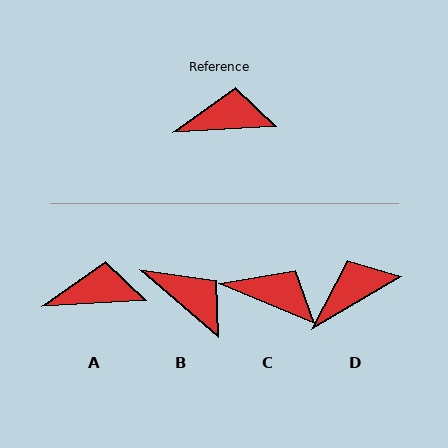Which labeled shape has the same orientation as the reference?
A.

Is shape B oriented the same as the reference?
No, it is off by about 44 degrees.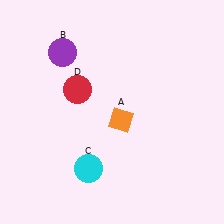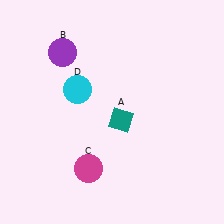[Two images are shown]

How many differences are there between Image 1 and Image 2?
There are 3 differences between the two images.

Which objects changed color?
A changed from orange to teal. C changed from cyan to magenta. D changed from red to cyan.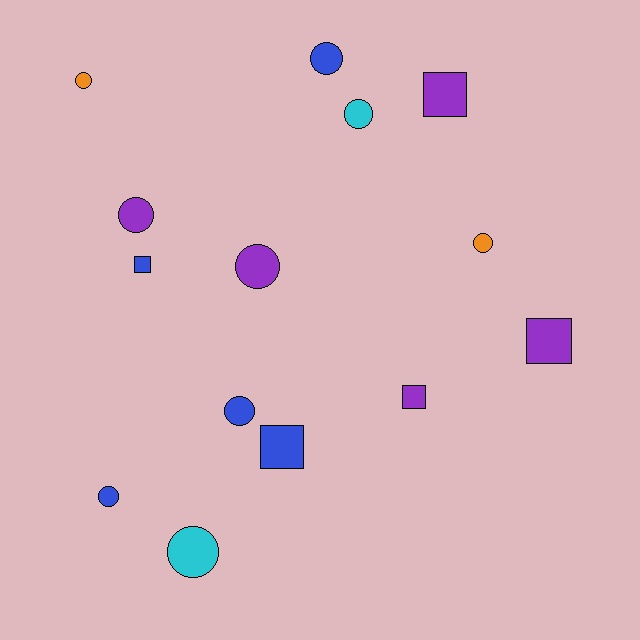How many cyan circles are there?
There are 2 cyan circles.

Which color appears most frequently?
Blue, with 5 objects.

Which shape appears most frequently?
Circle, with 9 objects.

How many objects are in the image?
There are 14 objects.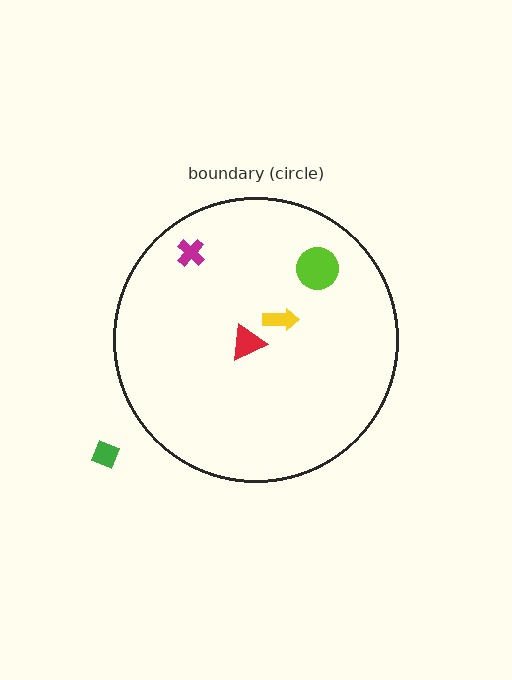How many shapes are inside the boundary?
4 inside, 1 outside.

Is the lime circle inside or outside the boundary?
Inside.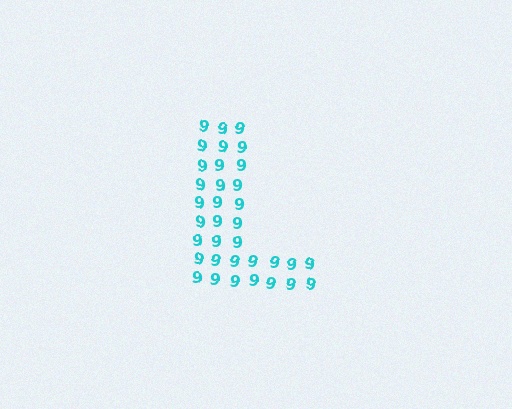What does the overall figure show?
The overall figure shows the letter L.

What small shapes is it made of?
It is made of small digit 9's.